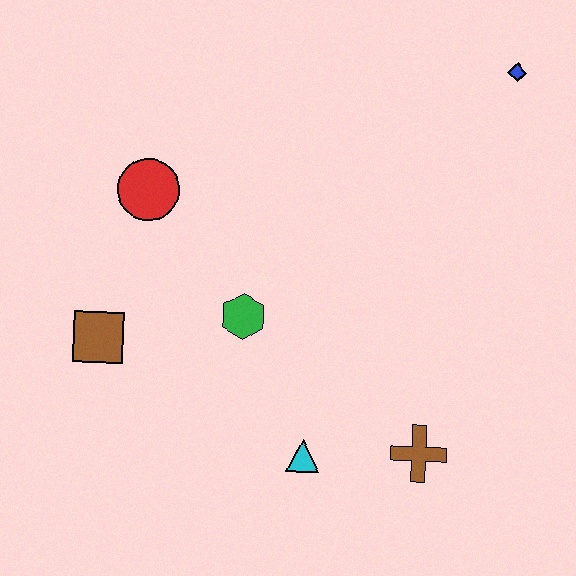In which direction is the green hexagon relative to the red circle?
The green hexagon is below the red circle.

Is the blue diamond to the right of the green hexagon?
Yes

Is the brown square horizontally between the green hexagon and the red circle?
No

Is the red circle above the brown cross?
Yes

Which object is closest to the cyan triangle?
The brown cross is closest to the cyan triangle.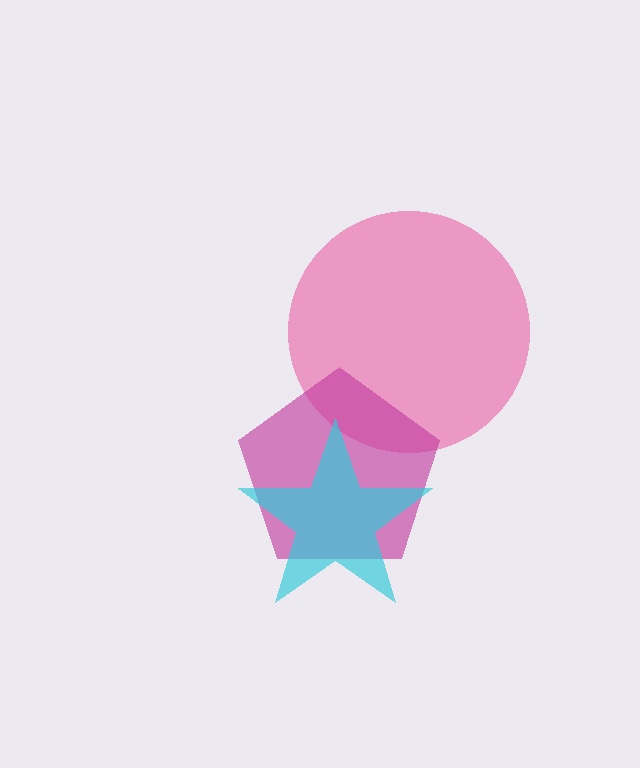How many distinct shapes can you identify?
There are 3 distinct shapes: a pink circle, a magenta pentagon, a cyan star.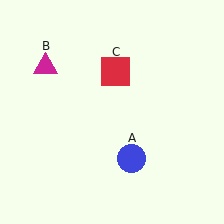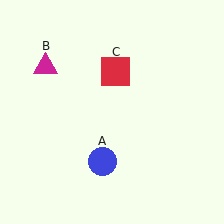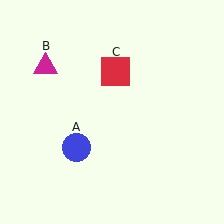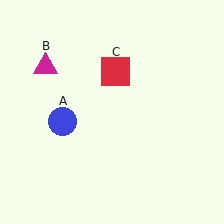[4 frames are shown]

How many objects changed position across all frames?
1 object changed position: blue circle (object A).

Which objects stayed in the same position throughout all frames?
Magenta triangle (object B) and red square (object C) remained stationary.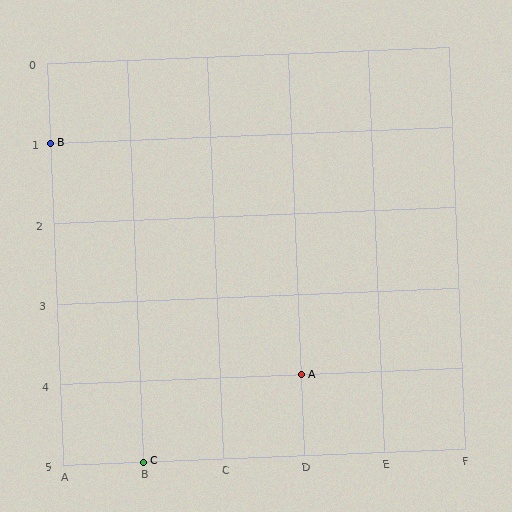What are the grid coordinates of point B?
Point B is at grid coordinates (A, 1).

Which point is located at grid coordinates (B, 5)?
Point C is at (B, 5).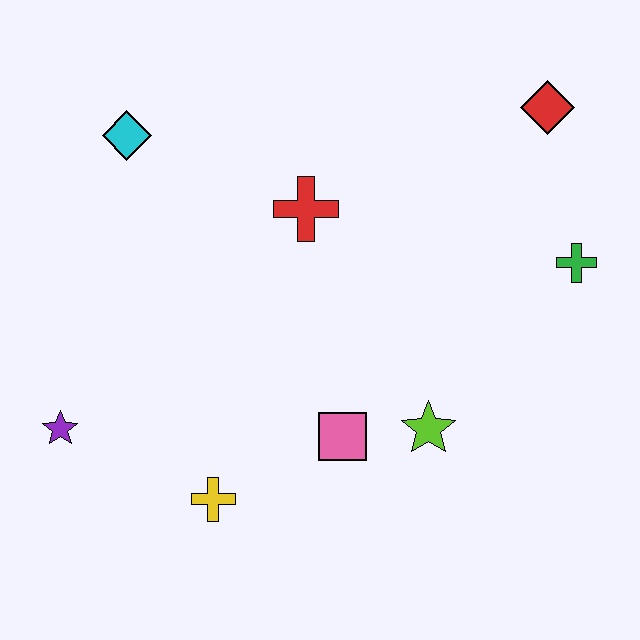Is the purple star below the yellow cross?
No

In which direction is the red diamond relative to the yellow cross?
The red diamond is above the yellow cross.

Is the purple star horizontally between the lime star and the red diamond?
No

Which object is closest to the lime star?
The pink square is closest to the lime star.